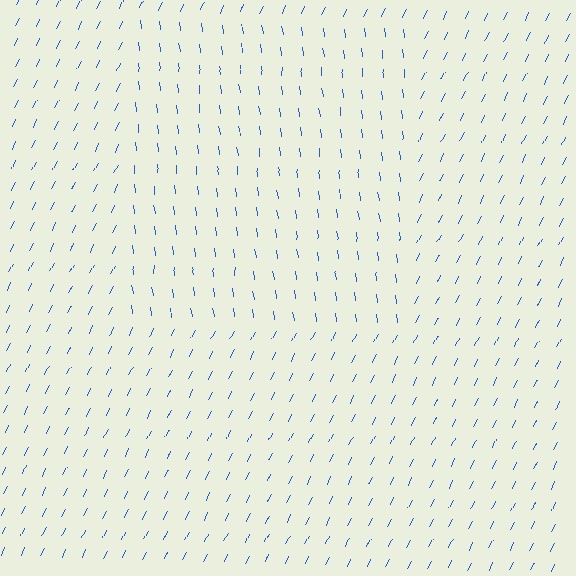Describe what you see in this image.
The image is filled with small blue line segments. A rectangle region in the image has lines oriented differently from the surrounding lines, creating a visible texture boundary.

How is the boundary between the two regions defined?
The boundary is defined purely by a change in line orientation (approximately 34 degrees difference). All lines are the same color and thickness.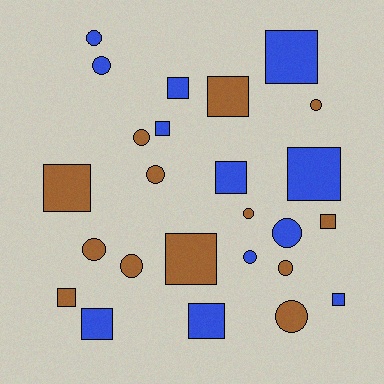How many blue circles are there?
There are 4 blue circles.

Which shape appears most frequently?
Square, with 13 objects.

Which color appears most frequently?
Brown, with 13 objects.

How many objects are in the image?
There are 25 objects.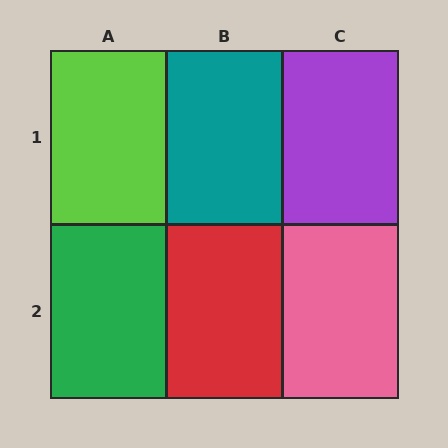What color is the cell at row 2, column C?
Pink.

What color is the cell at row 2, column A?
Green.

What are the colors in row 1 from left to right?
Lime, teal, purple.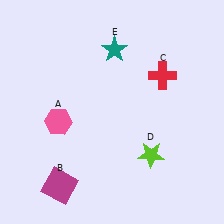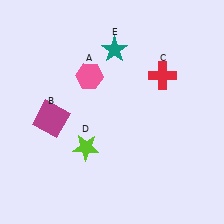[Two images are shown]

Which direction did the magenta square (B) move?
The magenta square (B) moved up.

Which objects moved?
The objects that moved are: the pink hexagon (A), the magenta square (B), the lime star (D).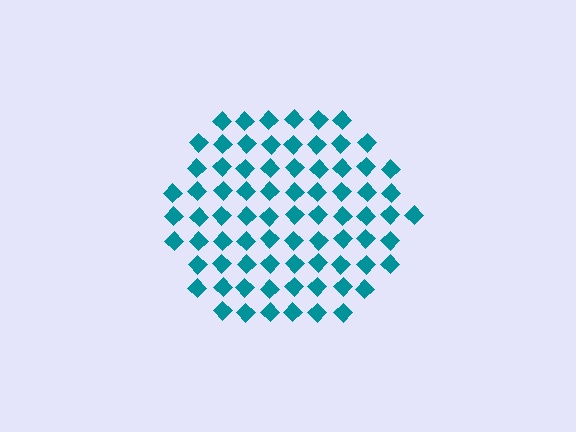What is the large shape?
The large shape is a hexagon.